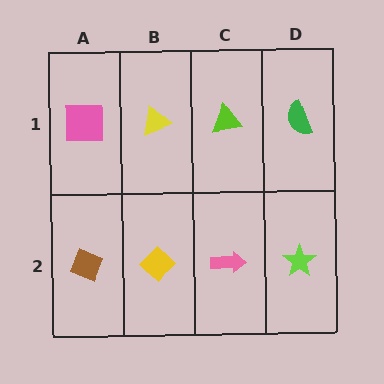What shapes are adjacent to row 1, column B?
A yellow diamond (row 2, column B), a pink square (row 1, column A), a lime triangle (row 1, column C).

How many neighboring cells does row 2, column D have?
2.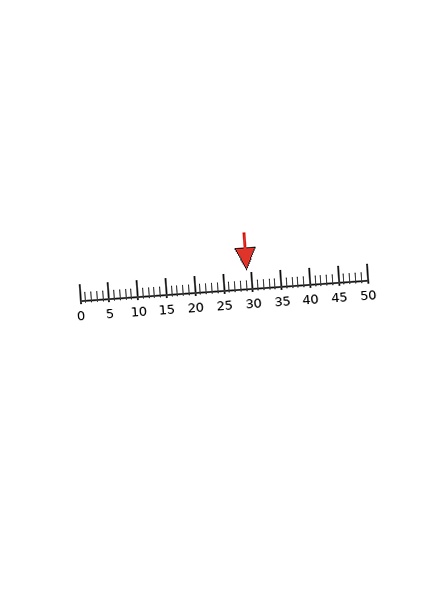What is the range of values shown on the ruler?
The ruler shows values from 0 to 50.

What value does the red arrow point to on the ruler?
The red arrow points to approximately 29.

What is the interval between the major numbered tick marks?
The major tick marks are spaced 5 units apart.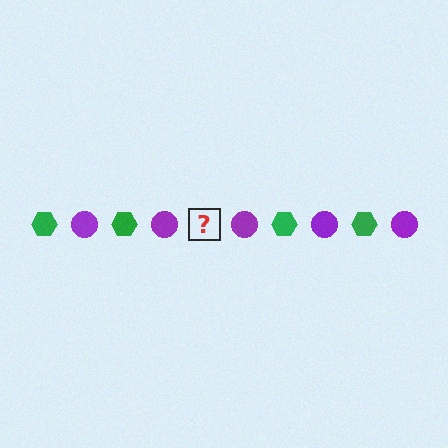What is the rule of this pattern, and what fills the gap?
The rule is that the pattern alternates between green hexagon and purple circle. The gap should be filled with a green hexagon.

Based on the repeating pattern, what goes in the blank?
The blank should be a green hexagon.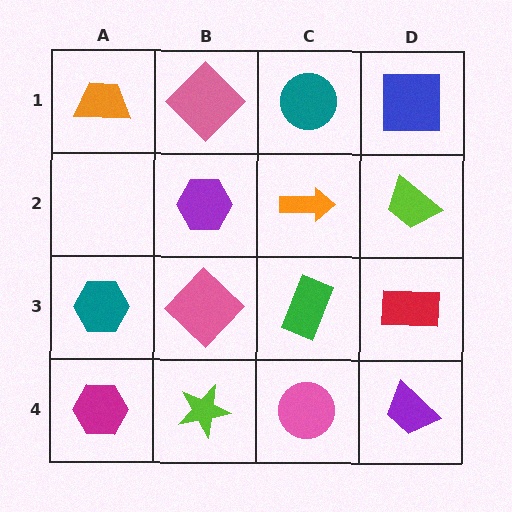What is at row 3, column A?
A teal hexagon.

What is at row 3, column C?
A green rectangle.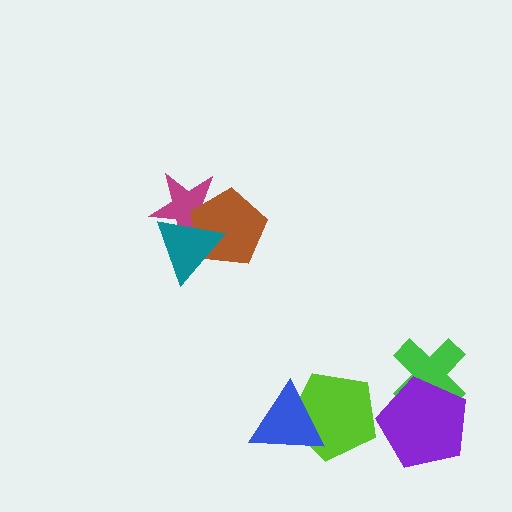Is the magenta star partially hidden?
Yes, it is partially covered by another shape.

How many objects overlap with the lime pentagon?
1 object overlaps with the lime pentagon.